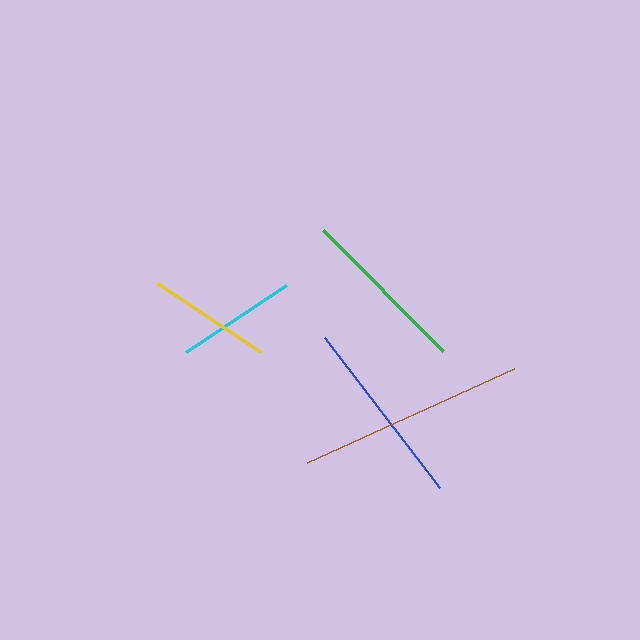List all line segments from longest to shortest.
From longest to shortest: brown, blue, green, yellow, cyan.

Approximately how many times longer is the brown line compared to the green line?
The brown line is approximately 1.3 times the length of the green line.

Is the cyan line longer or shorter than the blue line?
The blue line is longer than the cyan line.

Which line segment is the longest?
The brown line is the longest at approximately 228 pixels.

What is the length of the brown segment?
The brown segment is approximately 228 pixels long.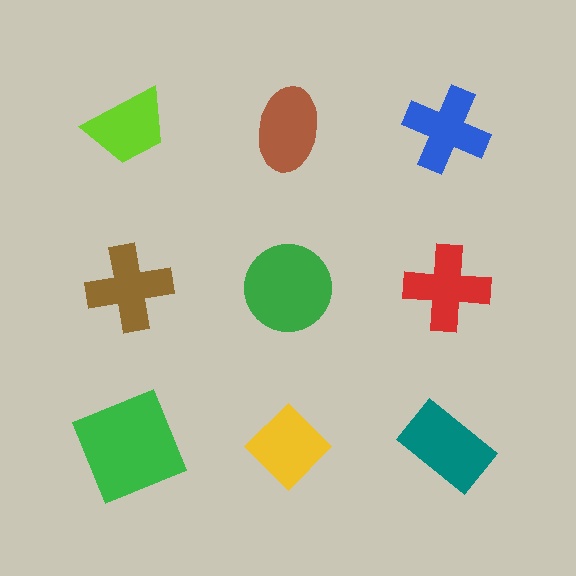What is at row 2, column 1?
A brown cross.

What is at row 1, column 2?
A brown ellipse.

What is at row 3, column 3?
A teal rectangle.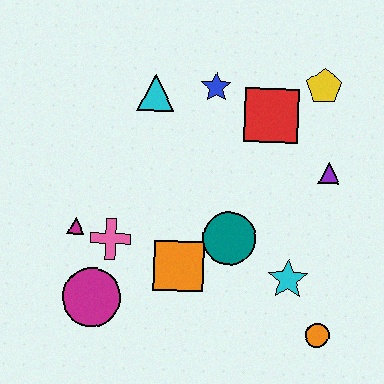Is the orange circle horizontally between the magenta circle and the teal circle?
No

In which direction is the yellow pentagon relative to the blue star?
The yellow pentagon is to the right of the blue star.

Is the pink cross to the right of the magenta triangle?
Yes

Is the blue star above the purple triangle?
Yes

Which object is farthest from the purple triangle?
The magenta circle is farthest from the purple triangle.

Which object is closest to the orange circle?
The cyan star is closest to the orange circle.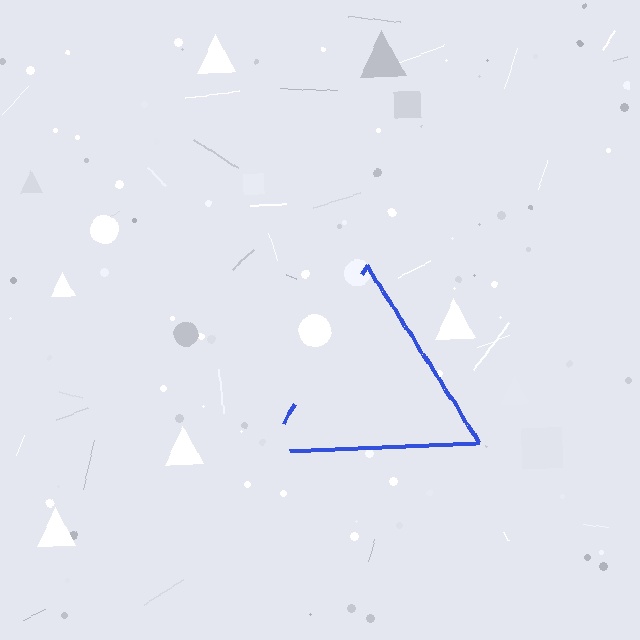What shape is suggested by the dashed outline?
The dashed outline suggests a triangle.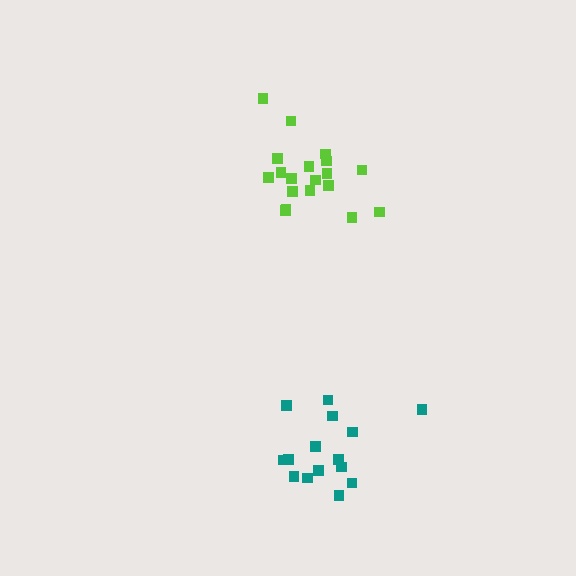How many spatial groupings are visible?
There are 2 spatial groupings.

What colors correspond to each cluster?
The clusters are colored: teal, lime.